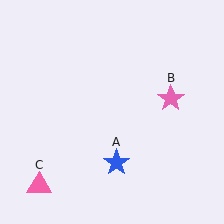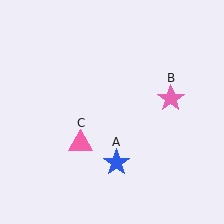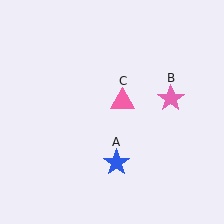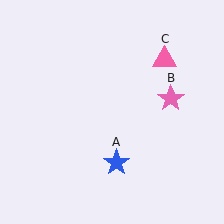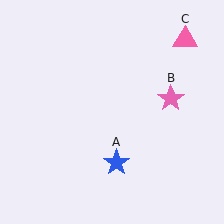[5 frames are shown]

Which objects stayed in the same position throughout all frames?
Blue star (object A) and pink star (object B) remained stationary.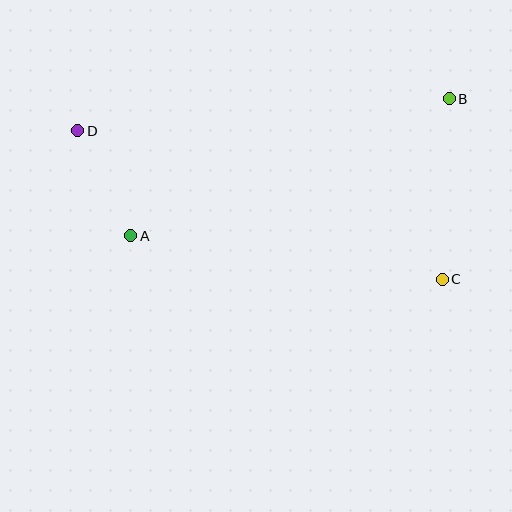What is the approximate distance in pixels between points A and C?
The distance between A and C is approximately 314 pixels.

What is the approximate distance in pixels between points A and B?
The distance between A and B is approximately 347 pixels.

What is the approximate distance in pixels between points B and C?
The distance between B and C is approximately 180 pixels.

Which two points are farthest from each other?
Points C and D are farthest from each other.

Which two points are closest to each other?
Points A and D are closest to each other.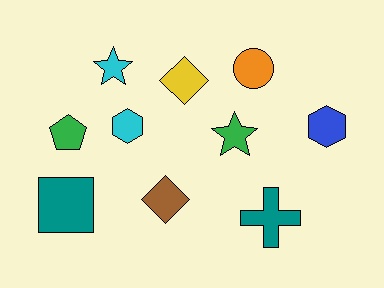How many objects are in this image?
There are 10 objects.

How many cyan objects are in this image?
There are 2 cyan objects.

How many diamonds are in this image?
There are 2 diamonds.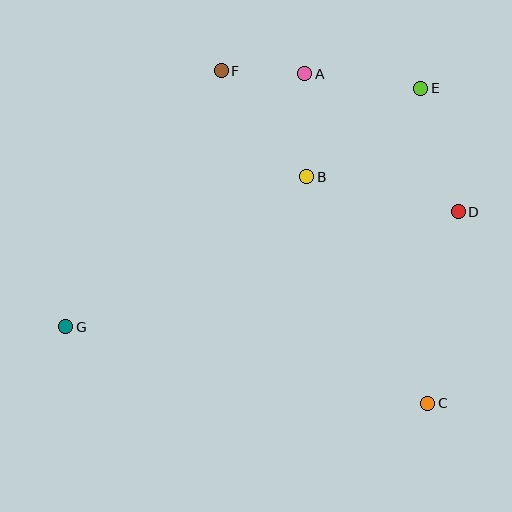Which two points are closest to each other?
Points A and F are closest to each other.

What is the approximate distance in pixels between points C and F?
The distance between C and F is approximately 392 pixels.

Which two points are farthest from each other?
Points E and G are farthest from each other.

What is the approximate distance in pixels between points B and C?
The distance between B and C is approximately 257 pixels.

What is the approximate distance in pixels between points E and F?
The distance between E and F is approximately 200 pixels.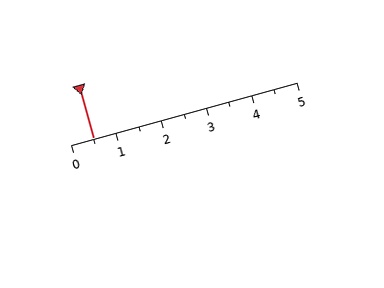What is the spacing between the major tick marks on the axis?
The major ticks are spaced 1 apart.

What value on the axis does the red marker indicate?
The marker indicates approximately 0.5.